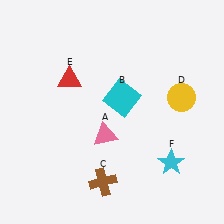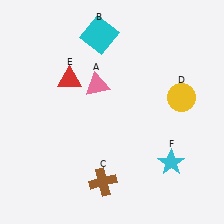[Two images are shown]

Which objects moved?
The objects that moved are: the pink triangle (A), the cyan square (B).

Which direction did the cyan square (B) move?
The cyan square (B) moved up.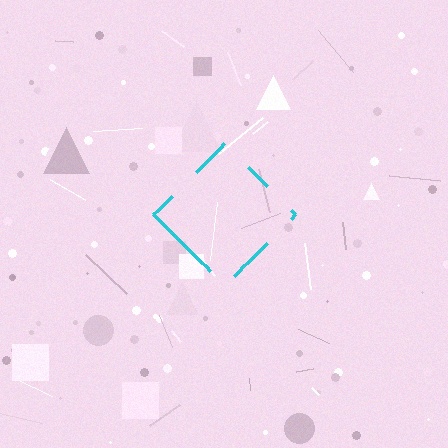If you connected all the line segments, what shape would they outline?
They would outline a diamond.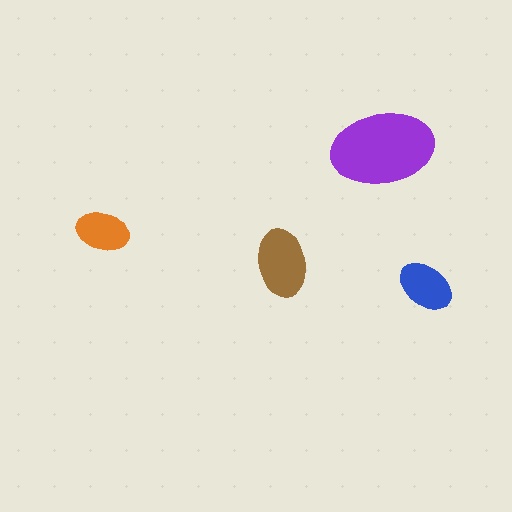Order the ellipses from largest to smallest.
the purple one, the brown one, the blue one, the orange one.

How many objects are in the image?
There are 4 objects in the image.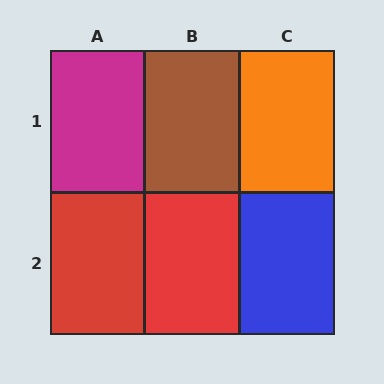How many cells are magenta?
1 cell is magenta.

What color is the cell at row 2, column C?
Blue.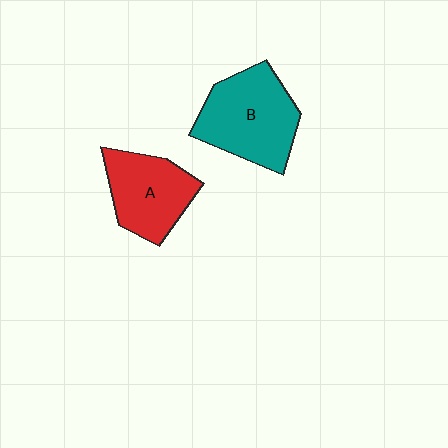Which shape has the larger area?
Shape B (teal).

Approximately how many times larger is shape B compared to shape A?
Approximately 1.3 times.